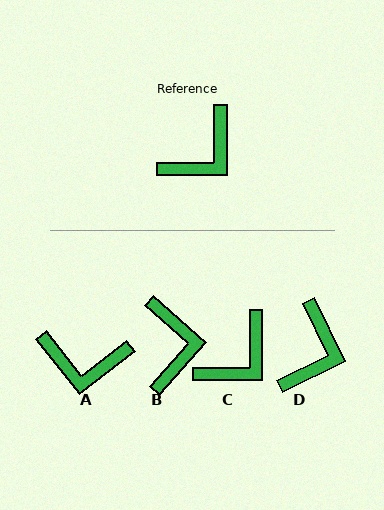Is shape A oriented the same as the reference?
No, it is off by about 52 degrees.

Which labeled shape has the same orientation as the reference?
C.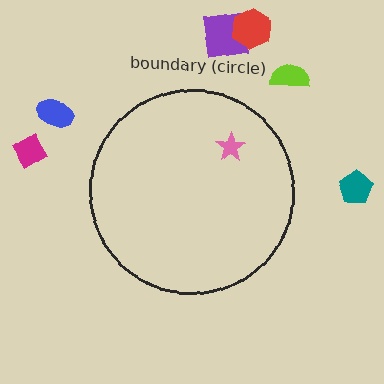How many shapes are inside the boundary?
1 inside, 6 outside.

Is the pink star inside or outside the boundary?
Inside.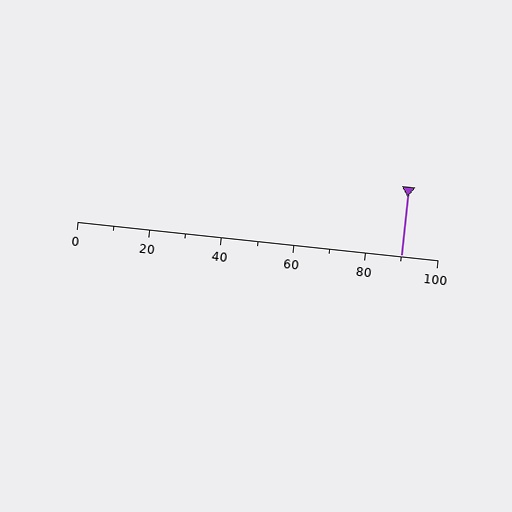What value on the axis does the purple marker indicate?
The marker indicates approximately 90.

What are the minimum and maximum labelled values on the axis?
The axis runs from 0 to 100.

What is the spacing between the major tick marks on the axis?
The major ticks are spaced 20 apart.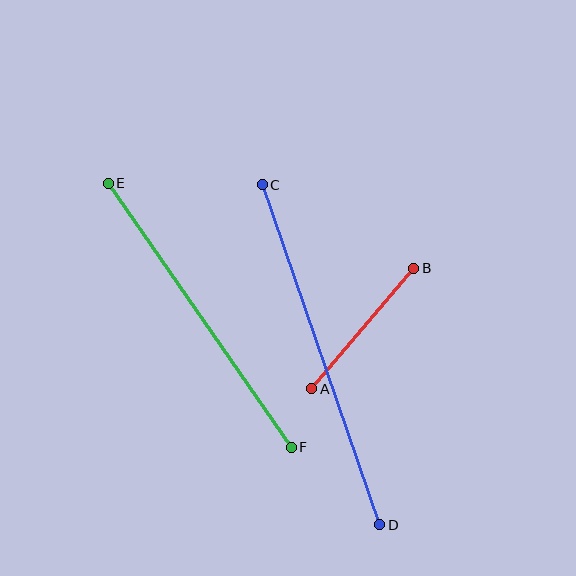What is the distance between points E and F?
The distance is approximately 321 pixels.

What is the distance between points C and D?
The distance is approximately 360 pixels.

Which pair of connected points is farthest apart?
Points C and D are farthest apart.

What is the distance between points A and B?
The distance is approximately 158 pixels.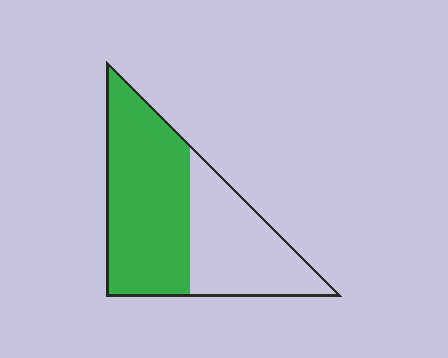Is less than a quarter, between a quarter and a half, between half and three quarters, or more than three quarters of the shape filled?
Between half and three quarters.